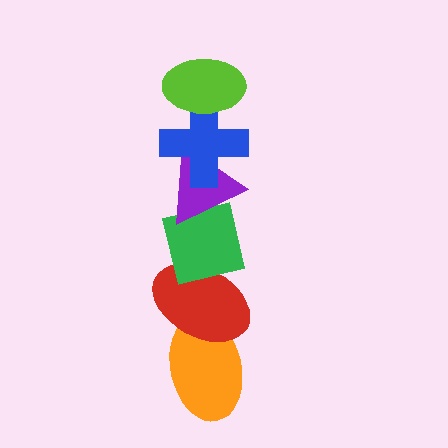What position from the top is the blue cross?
The blue cross is 2nd from the top.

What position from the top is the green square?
The green square is 4th from the top.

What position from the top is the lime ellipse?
The lime ellipse is 1st from the top.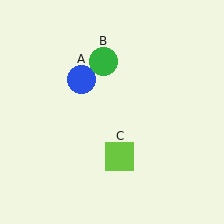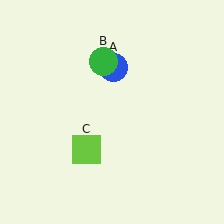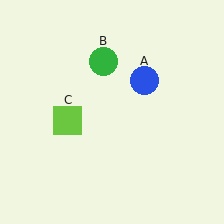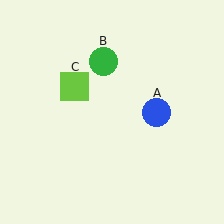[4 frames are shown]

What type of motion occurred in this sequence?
The blue circle (object A), lime square (object C) rotated clockwise around the center of the scene.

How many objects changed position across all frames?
2 objects changed position: blue circle (object A), lime square (object C).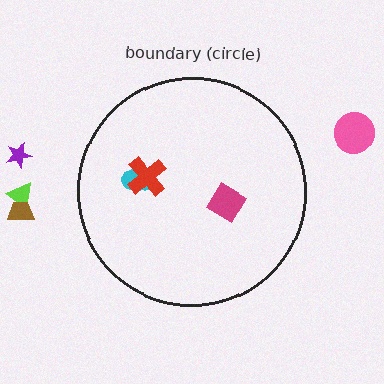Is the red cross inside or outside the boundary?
Inside.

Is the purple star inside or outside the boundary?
Outside.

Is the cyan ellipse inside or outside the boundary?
Inside.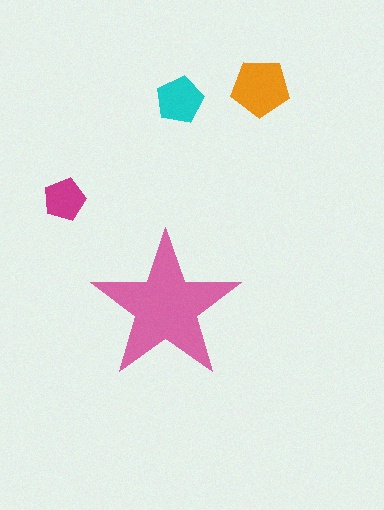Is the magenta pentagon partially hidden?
No, the magenta pentagon is fully visible.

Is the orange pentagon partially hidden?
No, the orange pentagon is fully visible.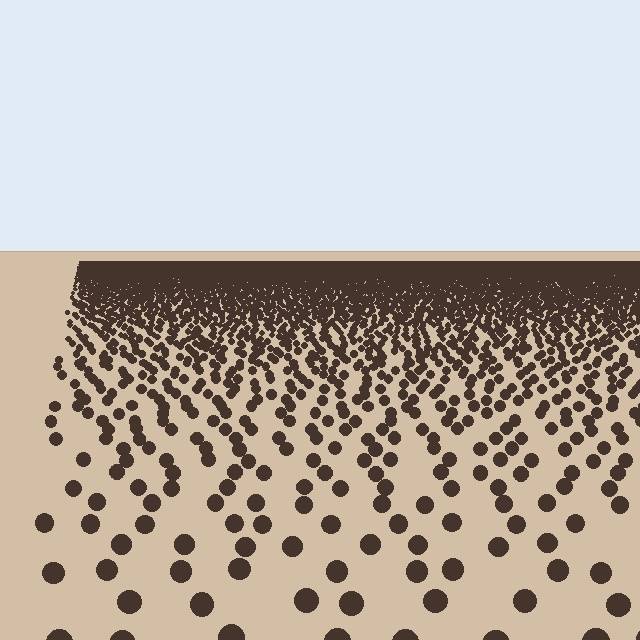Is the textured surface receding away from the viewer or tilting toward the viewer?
The surface is receding away from the viewer. Texture elements get smaller and denser toward the top.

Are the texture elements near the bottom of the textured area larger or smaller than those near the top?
Larger. Near the bottom, elements are closer to the viewer and appear at a bigger on-screen size.